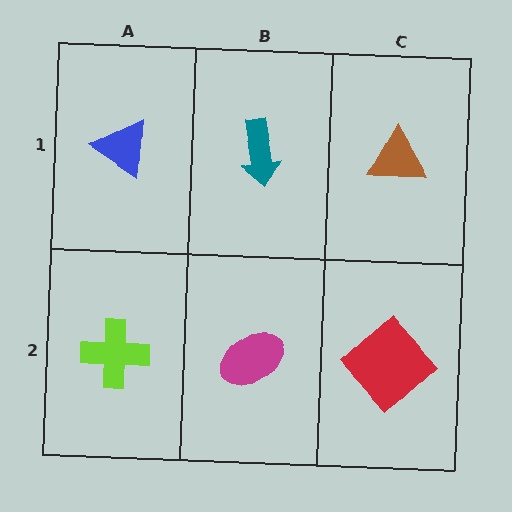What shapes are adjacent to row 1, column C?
A red diamond (row 2, column C), a teal arrow (row 1, column B).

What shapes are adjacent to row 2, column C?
A brown triangle (row 1, column C), a magenta ellipse (row 2, column B).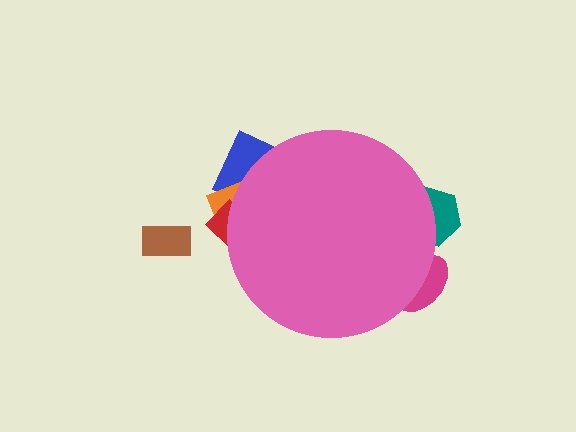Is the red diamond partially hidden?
Yes, the red diamond is partially hidden behind the pink circle.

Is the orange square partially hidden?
Yes, the orange square is partially hidden behind the pink circle.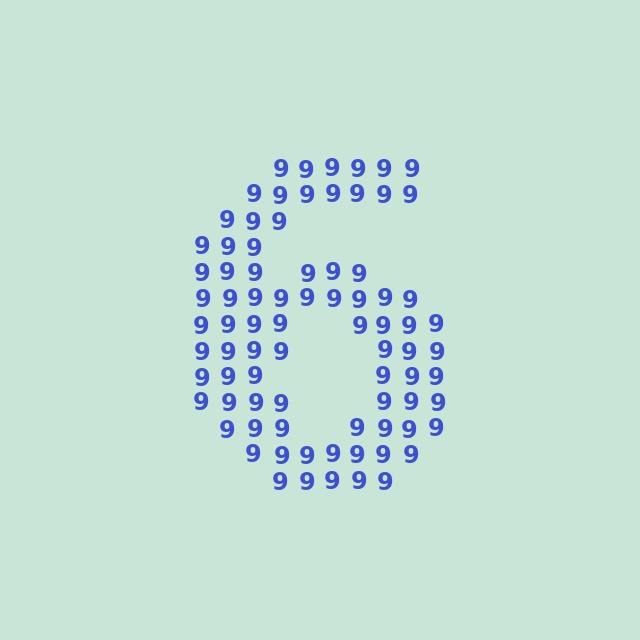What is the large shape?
The large shape is the digit 6.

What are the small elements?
The small elements are digit 9's.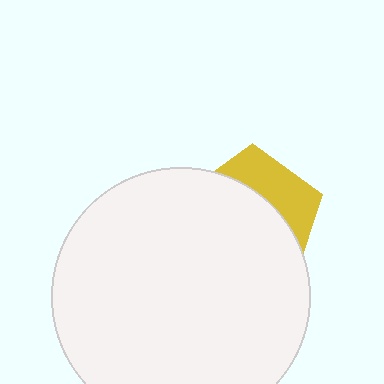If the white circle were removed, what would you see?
You would see the complete yellow pentagon.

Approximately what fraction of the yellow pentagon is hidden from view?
Roughly 68% of the yellow pentagon is hidden behind the white circle.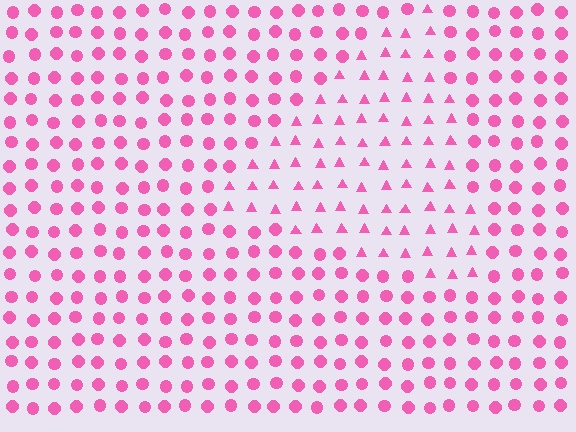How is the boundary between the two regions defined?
The boundary is defined by a change in element shape: triangles inside vs. circles outside. All elements share the same color and spacing.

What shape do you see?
I see a triangle.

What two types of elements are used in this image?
The image uses triangles inside the triangle region and circles outside it.